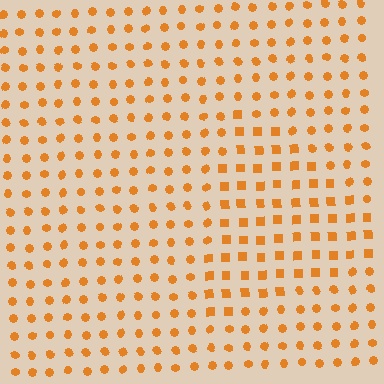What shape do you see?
I see a triangle.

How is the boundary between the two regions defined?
The boundary is defined by a change in element shape: squares inside vs. circles outside. All elements share the same color and spacing.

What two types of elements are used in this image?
The image uses squares inside the triangle region and circles outside it.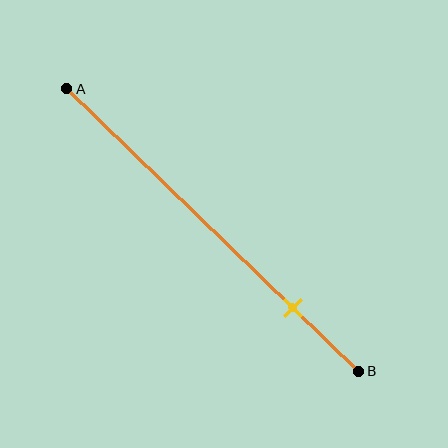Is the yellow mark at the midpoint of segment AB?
No, the mark is at about 80% from A, not at the 50% midpoint.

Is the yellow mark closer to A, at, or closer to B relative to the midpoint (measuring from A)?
The yellow mark is closer to point B than the midpoint of segment AB.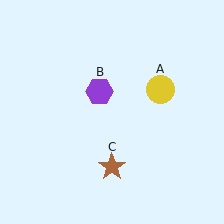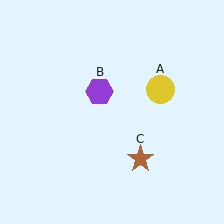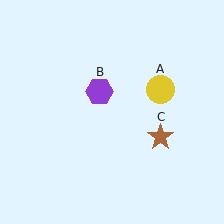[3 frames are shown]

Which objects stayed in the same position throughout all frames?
Yellow circle (object A) and purple hexagon (object B) remained stationary.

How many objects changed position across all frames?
1 object changed position: brown star (object C).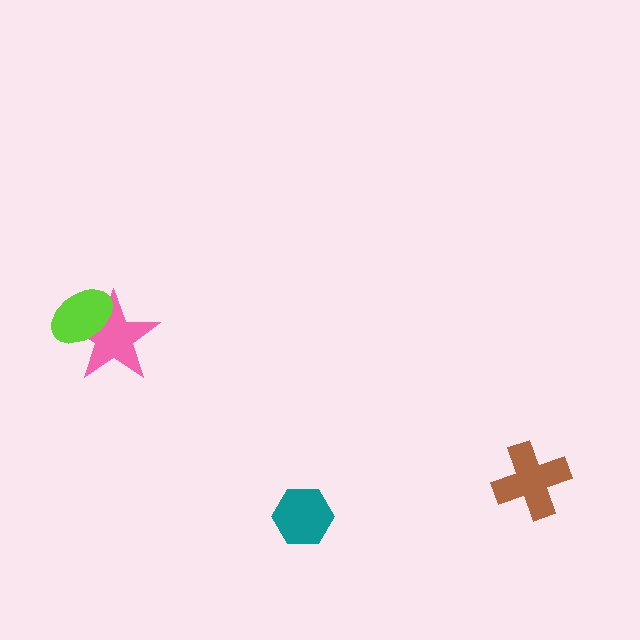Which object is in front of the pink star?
The lime ellipse is in front of the pink star.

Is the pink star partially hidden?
Yes, it is partially covered by another shape.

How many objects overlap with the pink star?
1 object overlaps with the pink star.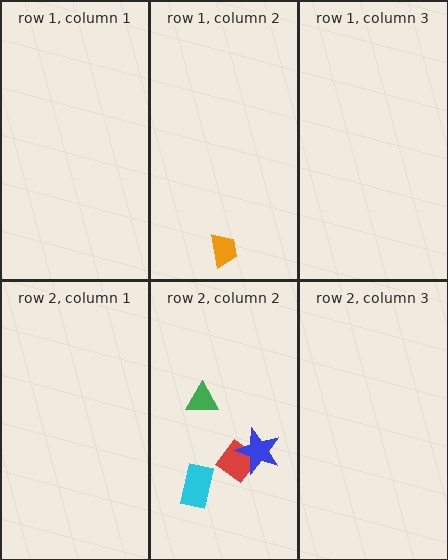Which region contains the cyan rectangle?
The row 2, column 2 region.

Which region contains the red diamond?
The row 2, column 2 region.